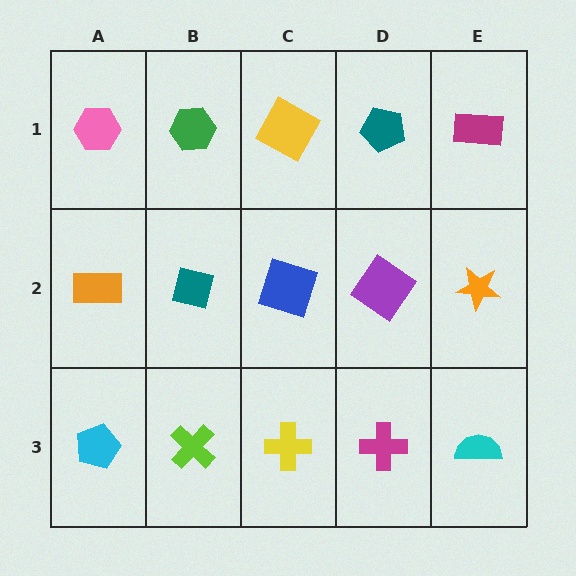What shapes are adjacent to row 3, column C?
A blue square (row 2, column C), a lime cross (row 3, column B), a magenta cross (row 3, column D).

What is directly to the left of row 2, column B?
An orange rectangle.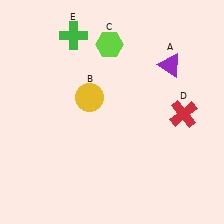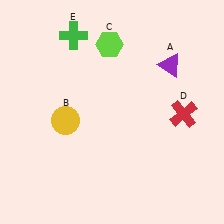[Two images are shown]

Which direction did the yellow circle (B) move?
The yellow circle (B) moved left.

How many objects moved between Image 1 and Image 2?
1 object moved between the two images.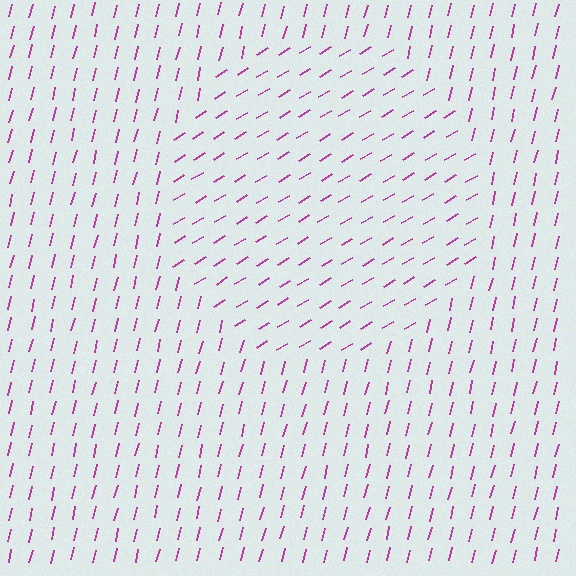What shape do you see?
I see a circle.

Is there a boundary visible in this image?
Yes, there is a texture boundary formed by a change in line orientation.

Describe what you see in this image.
The image is filled with small magenta line segments. A circle region in the image has lines oriented differently from the surrounding lines, creating a visible texture boundary.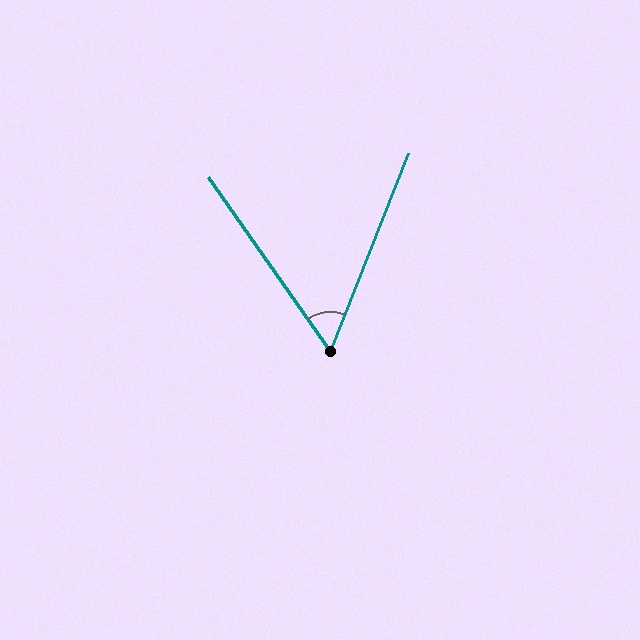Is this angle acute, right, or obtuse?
It is acute.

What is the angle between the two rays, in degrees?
Approximately 57 degrees.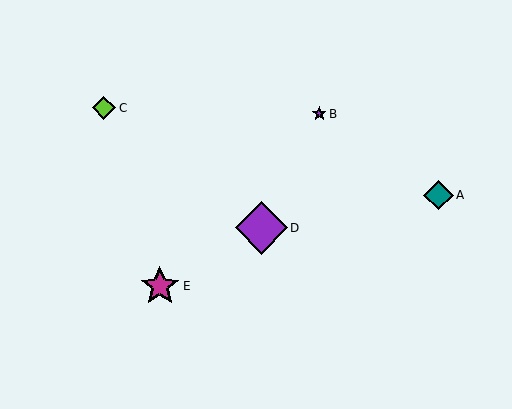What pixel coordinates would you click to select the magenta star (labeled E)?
Click at (160, 286) to select the magenta star E.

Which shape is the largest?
The purple diamond (labeled D) is the largest.